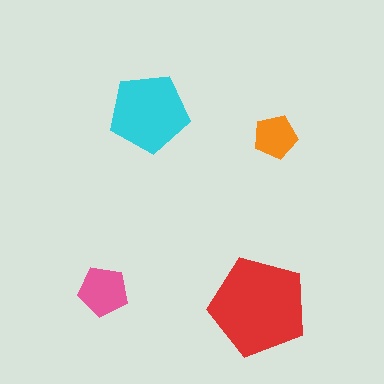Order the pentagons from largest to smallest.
the red one, the cyan one, the pink one, the orange one.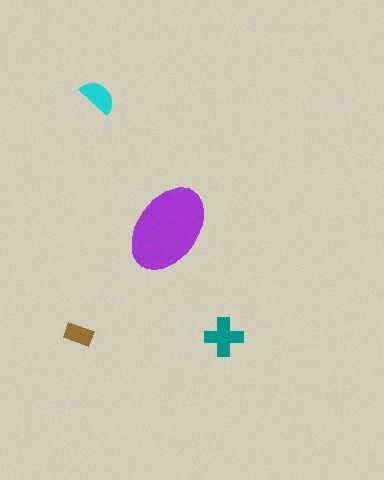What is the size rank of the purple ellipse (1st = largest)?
1st.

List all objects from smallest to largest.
The brown rectangle, the cyan semicircle, the teal cross, the purple ellipse.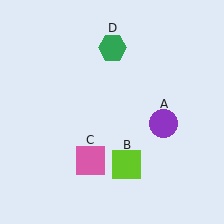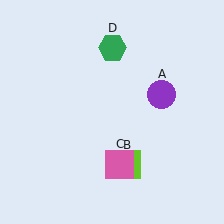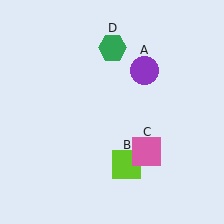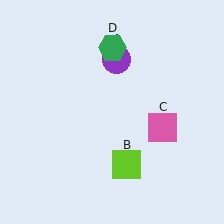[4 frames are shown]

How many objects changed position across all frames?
2 objects changed position: purple circle (object A), pink square (object C).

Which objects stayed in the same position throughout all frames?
Lime square (object B) and green hexagon (object D) remained stationary.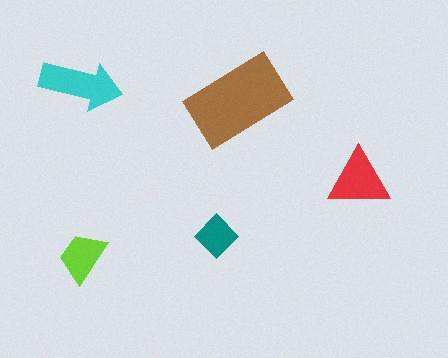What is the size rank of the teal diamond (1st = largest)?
5th.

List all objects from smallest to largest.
The teal diamond, the lime trapezoid, the red triangle, the cyan arrow, the brown rectangle.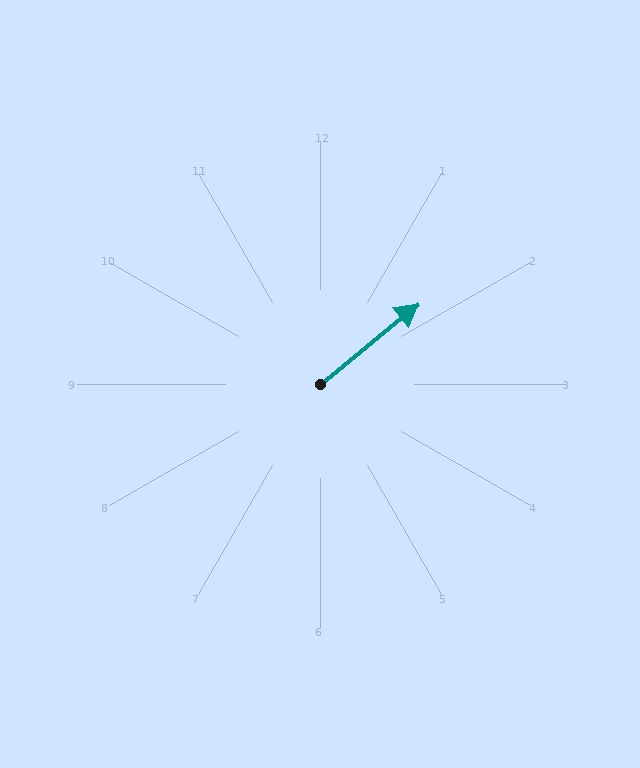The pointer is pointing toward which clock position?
Roughly 2 o'clock.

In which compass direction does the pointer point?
Northeast.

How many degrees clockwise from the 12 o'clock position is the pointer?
Approximately 51 degrees.